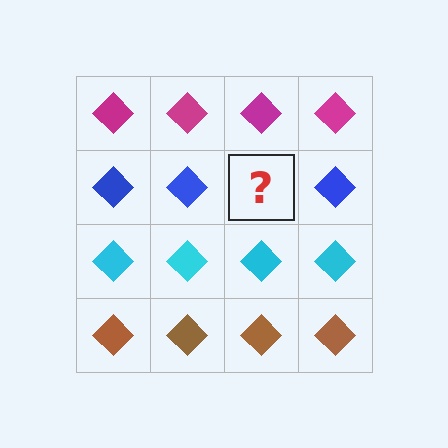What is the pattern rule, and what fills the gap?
The rule is that each row has a consistent color. The gap should be filled with a blue diamond.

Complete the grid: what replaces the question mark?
The question mark should be replaced with a blue diamond.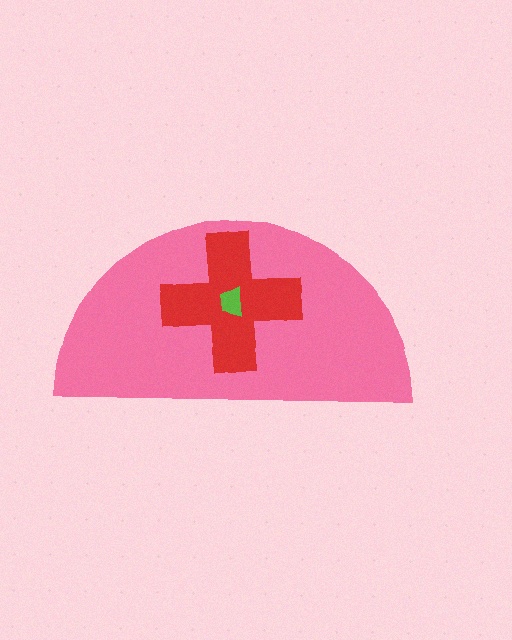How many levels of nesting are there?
3.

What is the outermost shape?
The pink semicircle.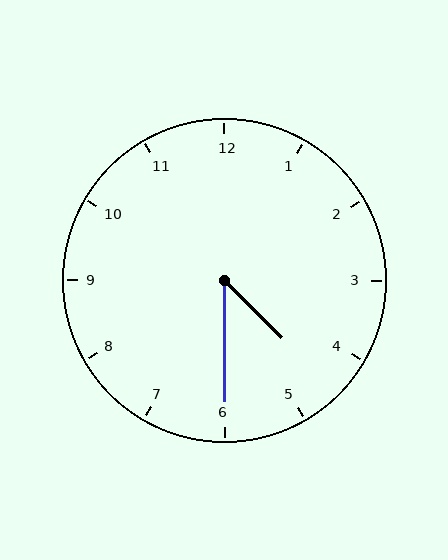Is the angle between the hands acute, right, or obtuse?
It is acute.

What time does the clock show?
4:30.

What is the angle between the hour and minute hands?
Approximately 45 degrees.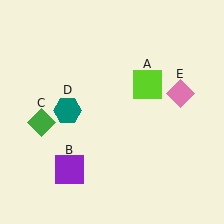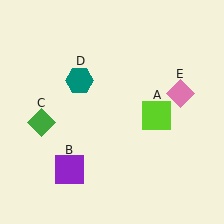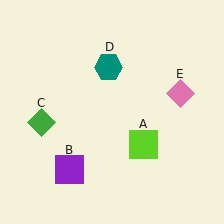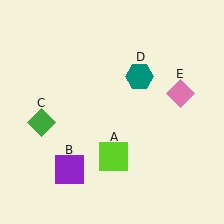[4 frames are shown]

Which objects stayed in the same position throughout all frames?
Purple square (object B) and green diamond (object C) and pink diamond (object E) remained stationary.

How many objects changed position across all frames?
2 objects changed position: lime square (object A), teal hexagon (object D).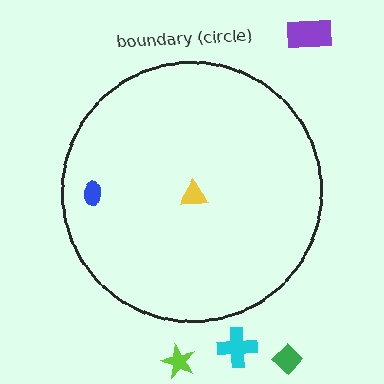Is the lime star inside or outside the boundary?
Outside.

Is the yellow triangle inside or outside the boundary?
Inside.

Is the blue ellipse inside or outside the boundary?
Inside.